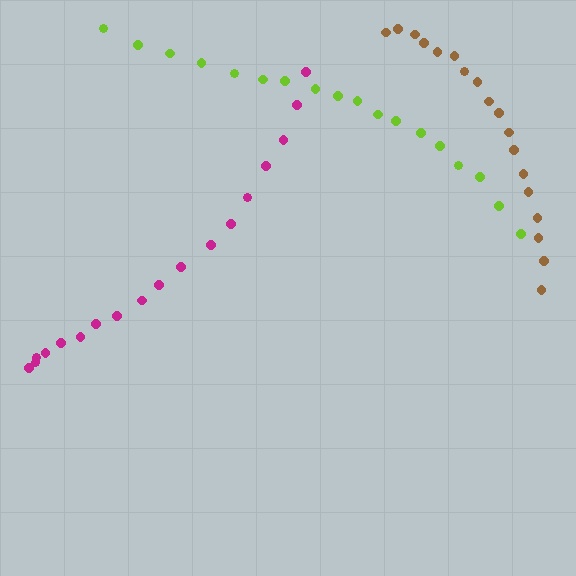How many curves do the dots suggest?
There are 3 distinct paths.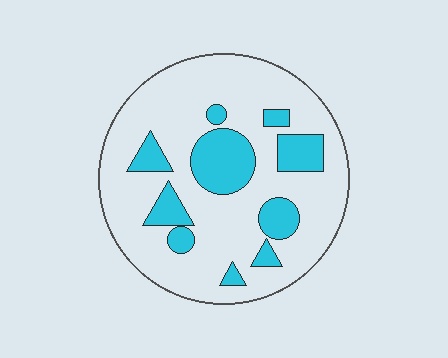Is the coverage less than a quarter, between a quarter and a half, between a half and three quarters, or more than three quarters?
Less than a quarter.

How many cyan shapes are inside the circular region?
10.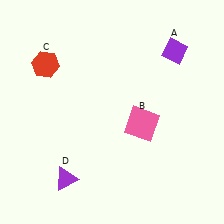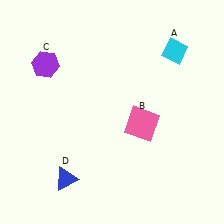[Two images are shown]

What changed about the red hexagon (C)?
In Image 1, C is red. In Image 2, it changed to purple.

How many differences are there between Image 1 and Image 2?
There are 3 differences between the two images.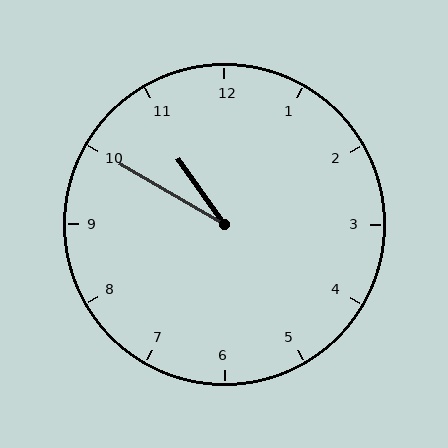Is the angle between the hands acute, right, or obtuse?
It is acute.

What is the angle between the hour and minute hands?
Approximately 25 degrees.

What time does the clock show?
10:50.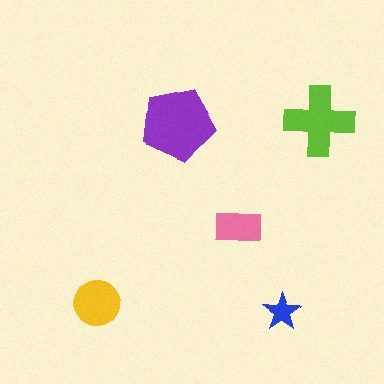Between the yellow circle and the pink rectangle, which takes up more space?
The yellow circle.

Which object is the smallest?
The blue star.